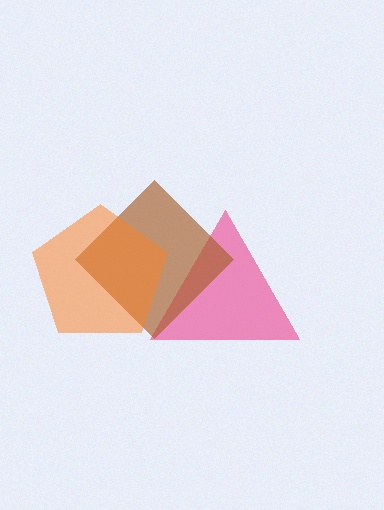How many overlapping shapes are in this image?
There are 3 overlapping shapes in the image.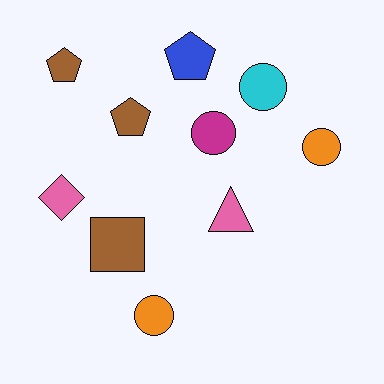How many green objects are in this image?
There are no green objects.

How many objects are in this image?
There are 10 objects.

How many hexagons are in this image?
There are no hexagons.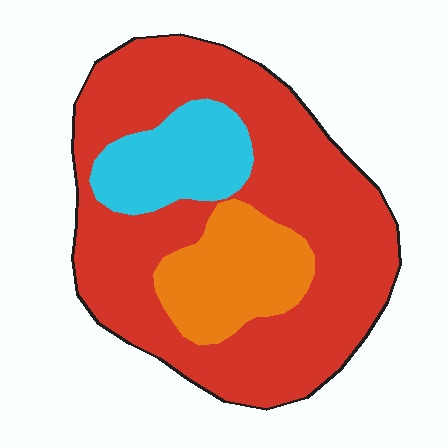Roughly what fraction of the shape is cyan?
Cyan takes up about one eighth (1/8) of the shape.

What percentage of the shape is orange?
Orange takes up between a sixth and a third of the shape.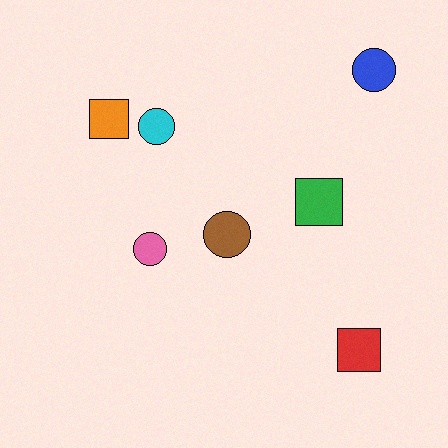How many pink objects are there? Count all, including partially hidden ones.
There is 1 pink object.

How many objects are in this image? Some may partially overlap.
There are 7 objects.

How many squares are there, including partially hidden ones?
There are 3 squares.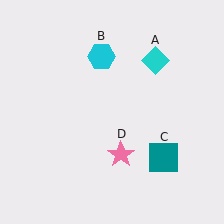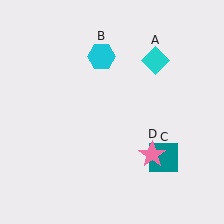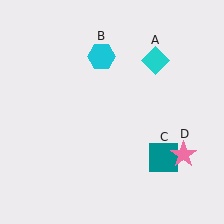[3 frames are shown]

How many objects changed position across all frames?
1 object changed position: pink star (object D).